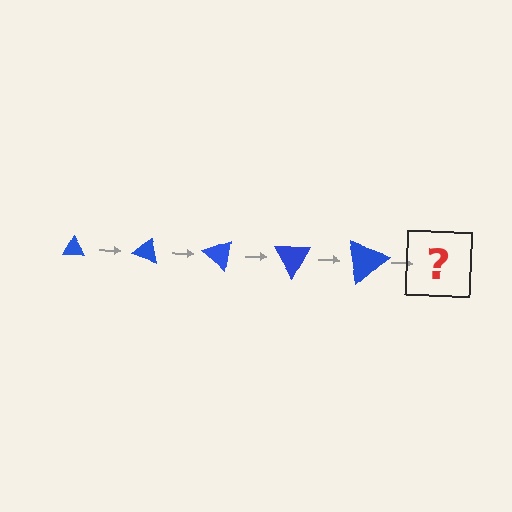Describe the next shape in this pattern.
It should be a triangle, larger than the previous one and rotated 100 degrees from the start.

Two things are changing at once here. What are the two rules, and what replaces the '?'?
The two rules are that the triangle grows larger each step and it rotates 20 degrees each step. The '?' should be a triangle, larger than the previous one and rotated 100 degrees from the start.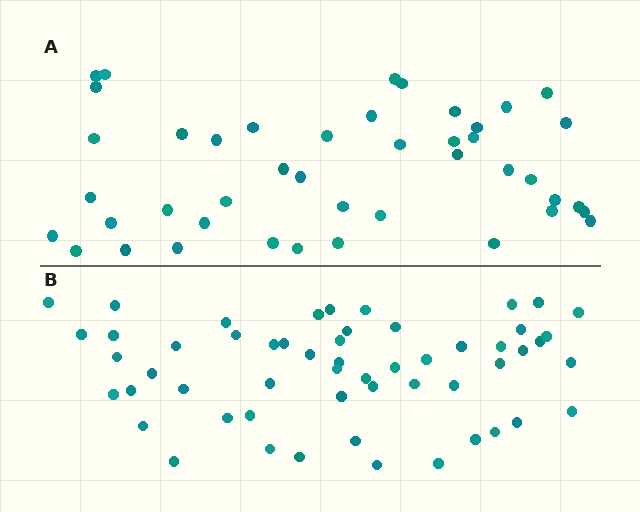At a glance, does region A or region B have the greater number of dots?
Region B (the bottom region) has more dots.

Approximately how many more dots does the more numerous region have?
Region B has roughly 12 or so more dots than region A.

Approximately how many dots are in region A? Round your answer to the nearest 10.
About 40 dots. (The exact count is 44, which rounds to 40.)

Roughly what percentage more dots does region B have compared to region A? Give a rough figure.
About 25% more.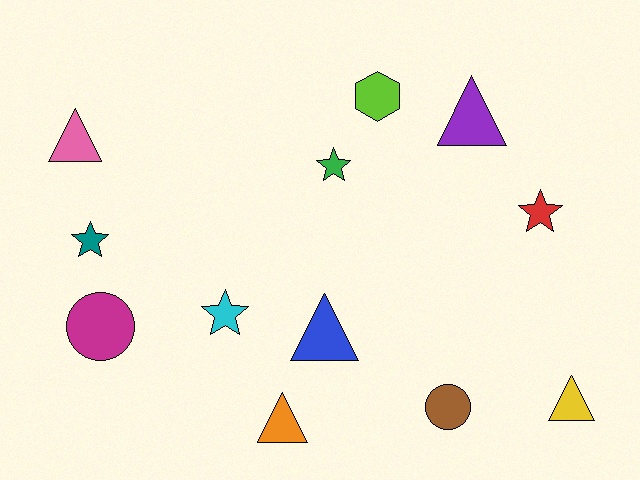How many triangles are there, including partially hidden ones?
There are 5 triangles.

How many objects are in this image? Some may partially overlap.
There are 12 objects.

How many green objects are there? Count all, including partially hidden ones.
There is 1 green object.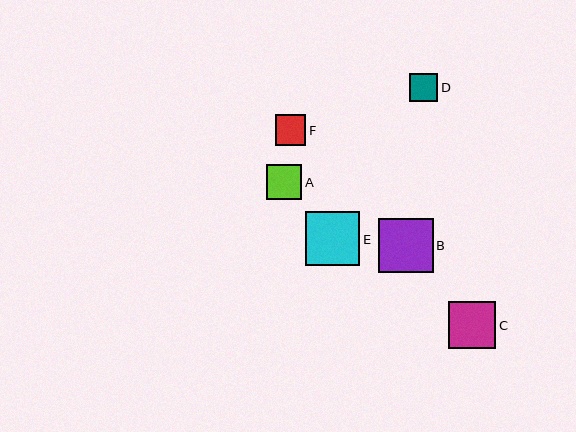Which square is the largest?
Square B is the largest with a size of approximately 54 pixels.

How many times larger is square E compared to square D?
Square E is approximately 1.9 times the size of square D.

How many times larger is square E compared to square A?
Square E is approximately 1.5 times the size of square A.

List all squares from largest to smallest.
From largest to smallest: B, E, C, A, F, D.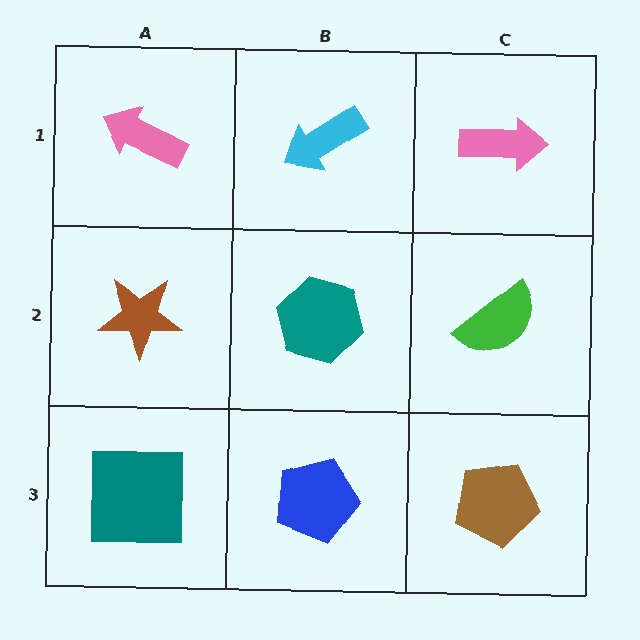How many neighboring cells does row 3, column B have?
3.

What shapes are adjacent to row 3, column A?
A brown star (row 2, column A), a blue pentagon (row 3, column B).